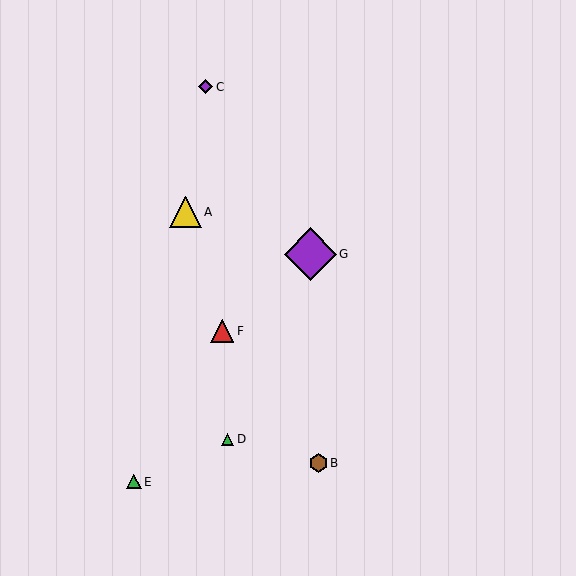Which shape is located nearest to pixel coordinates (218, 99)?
The purple diamond (labeled C) at (206, 87) is nearest to that location.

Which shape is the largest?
The purple diamond (labeled G) is the largest.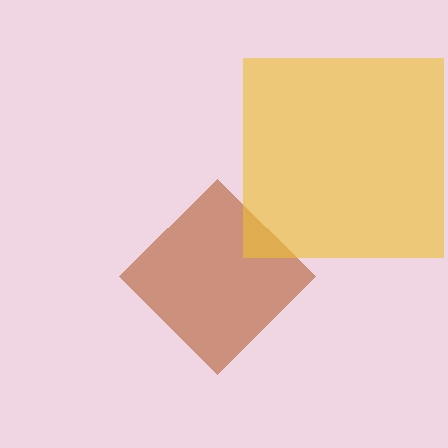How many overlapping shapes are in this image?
There are 2 overlapping shapes in the image.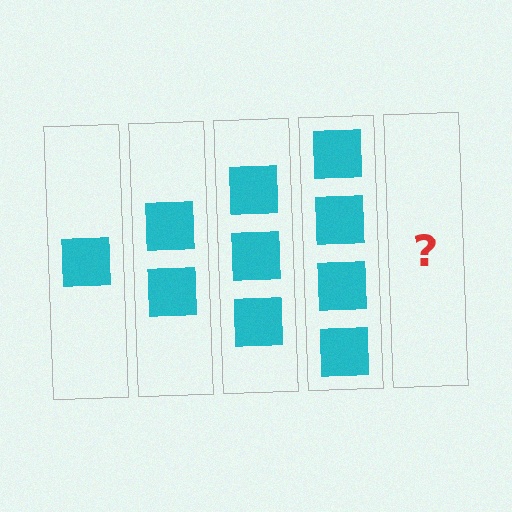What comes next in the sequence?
The next element should be 5 squares.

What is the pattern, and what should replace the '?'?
The pattern is that each step adds one more square. The '?' should be 5 squares.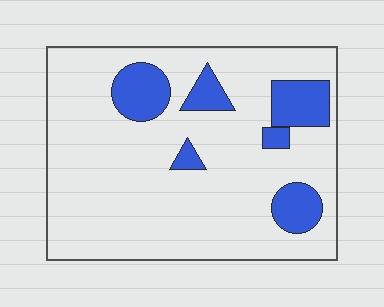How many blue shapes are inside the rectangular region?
6.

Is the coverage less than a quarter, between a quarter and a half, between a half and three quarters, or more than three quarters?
Less than a quarter.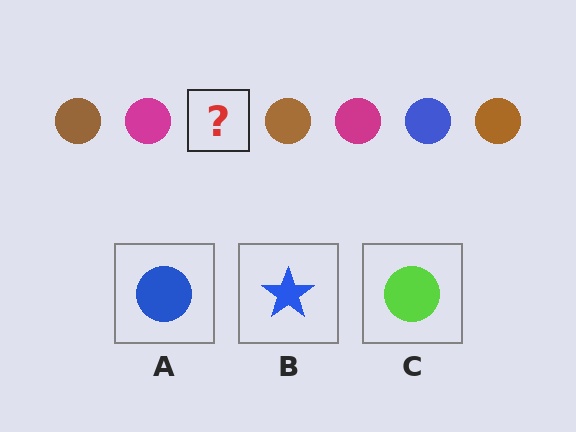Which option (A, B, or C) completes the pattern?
A.